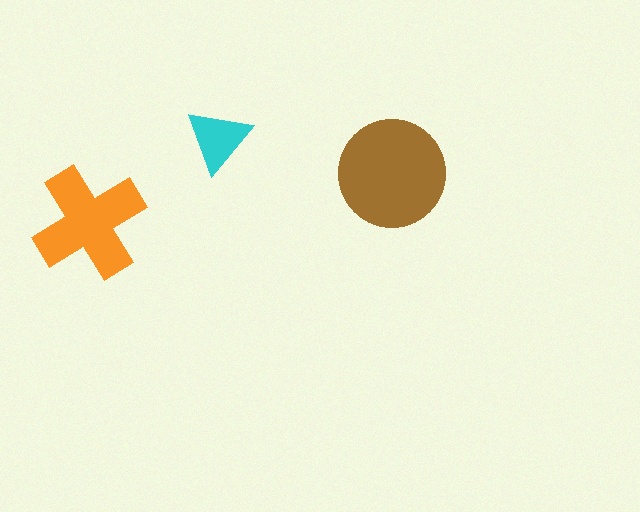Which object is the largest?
The brown circle.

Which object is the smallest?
The cyan triangle.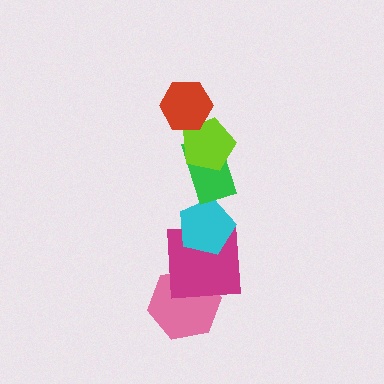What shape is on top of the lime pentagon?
The red hexagon is on top of the lime pentagon.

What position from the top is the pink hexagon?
The pink hexagon is 6th from the top.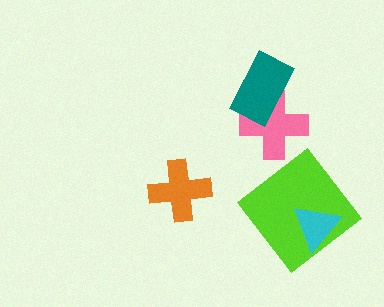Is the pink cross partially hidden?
Yes, it is partially covered by another shape.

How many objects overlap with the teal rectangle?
1 object overlaps with the teal rectangle.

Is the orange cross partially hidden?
No, no other shape covers it.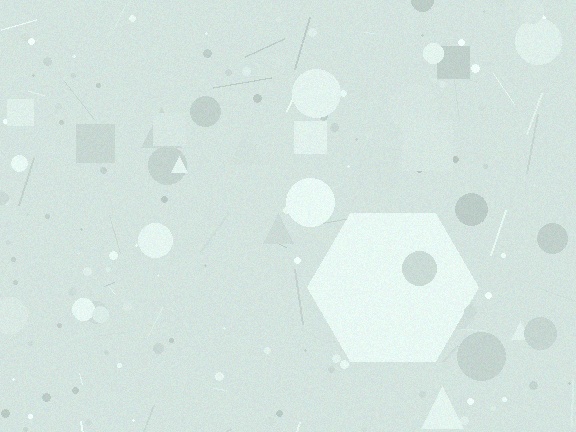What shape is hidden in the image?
A hexagon is hidden in the image.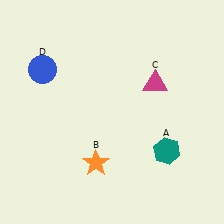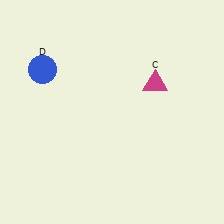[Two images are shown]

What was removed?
The orange star (B), the teal hexagon (A) were removed in Image 2.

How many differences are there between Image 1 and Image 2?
There are 2 differences between the two images.